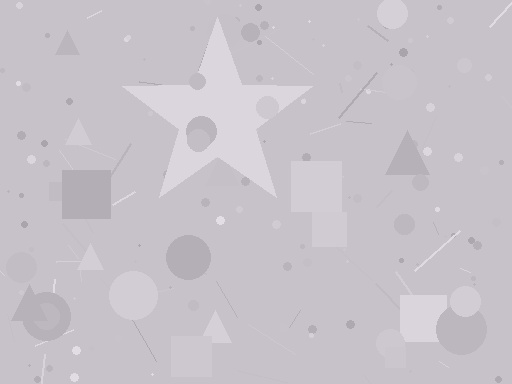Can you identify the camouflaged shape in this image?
The camouflaged shape is a star.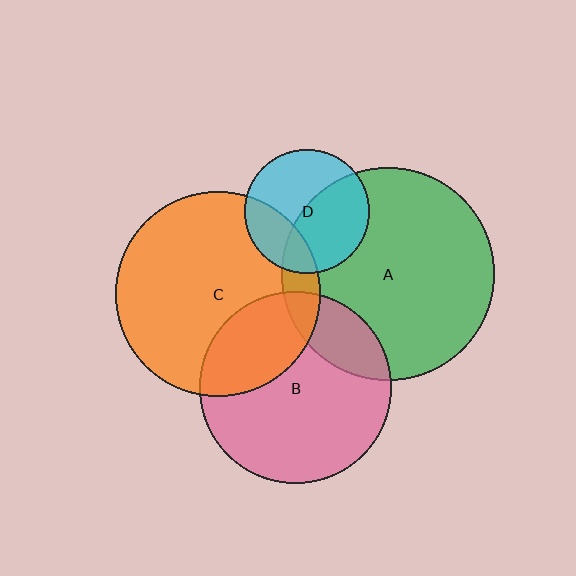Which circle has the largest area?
Circle A (green).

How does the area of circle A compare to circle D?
Approximately 2.9 times.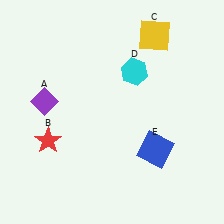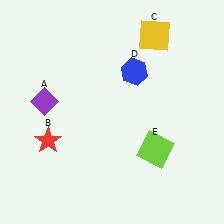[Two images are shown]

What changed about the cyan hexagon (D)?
In Image 1, D is cyan. In Image 2, it changed to blue.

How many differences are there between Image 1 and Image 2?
There are 2 differences between the two images.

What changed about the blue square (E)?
In Image 1, E is blue. In Image 2, it changed to lime.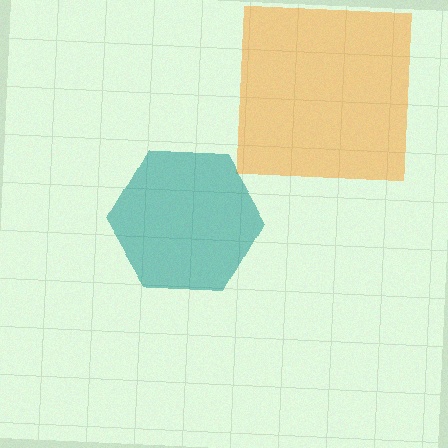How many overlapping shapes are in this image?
There are 2 overlapping shapes in the image.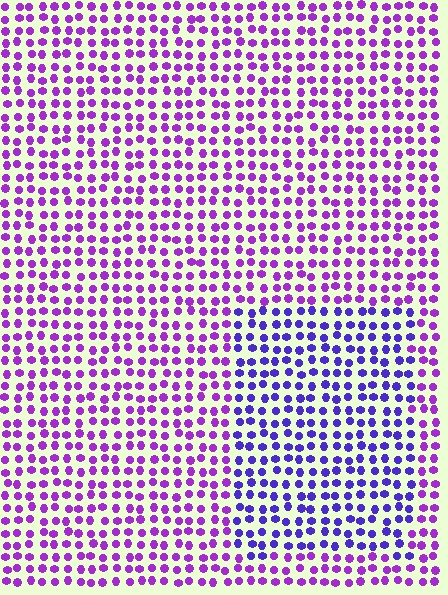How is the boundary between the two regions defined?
The boundary is defined purely by a slight shift in hue (about 32 degrees). Spacing, size, and orientation are identical on both sides.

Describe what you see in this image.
The image is filled with small purple elements in a uniform arrangement. A rectangle-shaped region is visible where the elements are tinted to a slightly different hue, forming a subtle color boundary.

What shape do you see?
I see a rectangle.